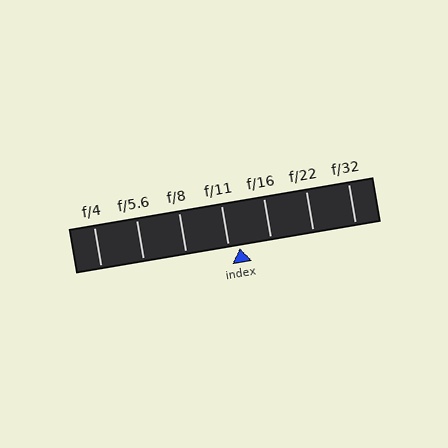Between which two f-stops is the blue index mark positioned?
The index mark is between f/11 and f/16.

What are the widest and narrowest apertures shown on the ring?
The widest aperture shown is f/4 and the narrowest is f/32.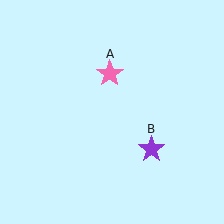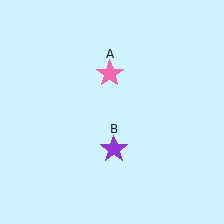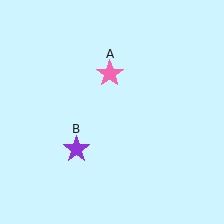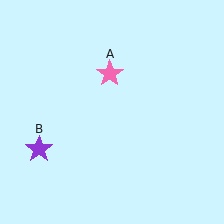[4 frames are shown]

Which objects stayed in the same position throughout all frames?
Pink star (object A) remained stationary.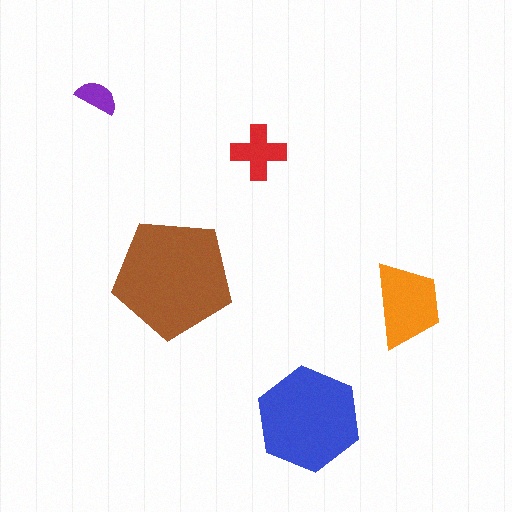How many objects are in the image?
There are 5 objects in the image.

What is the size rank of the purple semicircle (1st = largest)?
5th.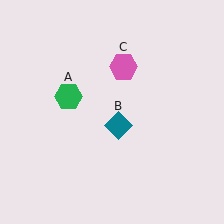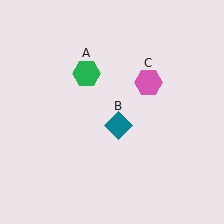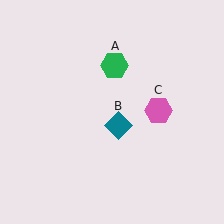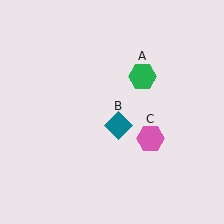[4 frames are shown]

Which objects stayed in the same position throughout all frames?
Teal diamond (object B) remained stationary.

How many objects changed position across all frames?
2 objects changed position: green hexagon (object A), pink hexagon (object C).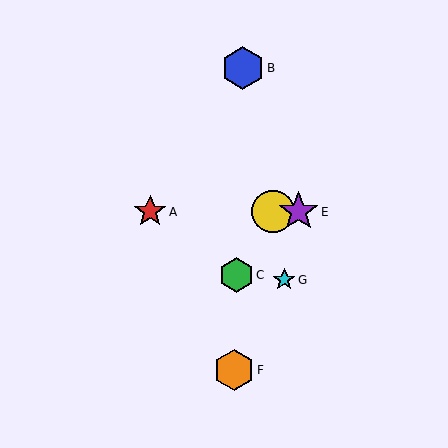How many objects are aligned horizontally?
3 objects (A, D, E) are aligned horizontally.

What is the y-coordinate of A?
Object A is at y≈212.